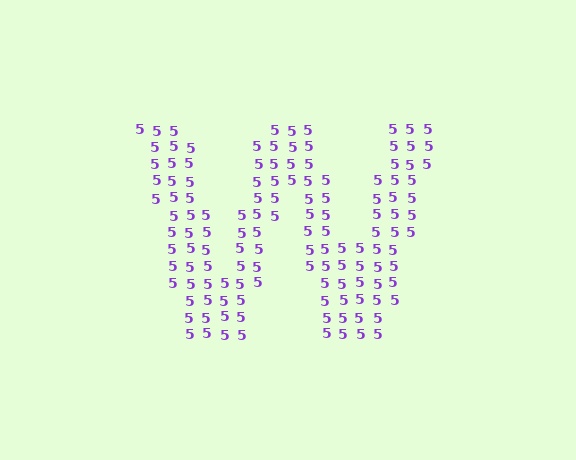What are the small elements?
The small elements are digit 5's.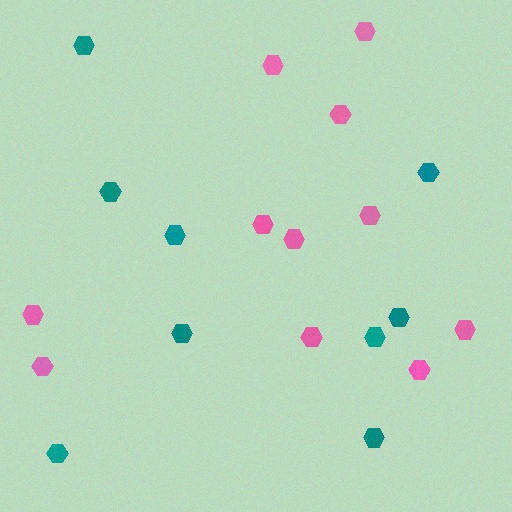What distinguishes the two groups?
There are 2 groups: one group of teal hexagons (9) and one group of pink hexagons (11).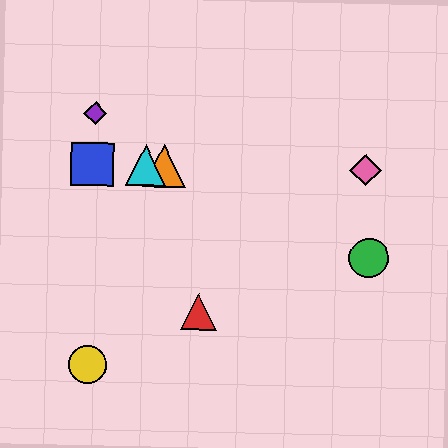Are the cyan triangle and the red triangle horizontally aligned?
No, the cyan triangle is at y≈165 and the red triangle is at y≈312.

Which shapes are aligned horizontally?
The blue square, the orange triangle, the cyan triangle, the pink diamond are aligned horizontally.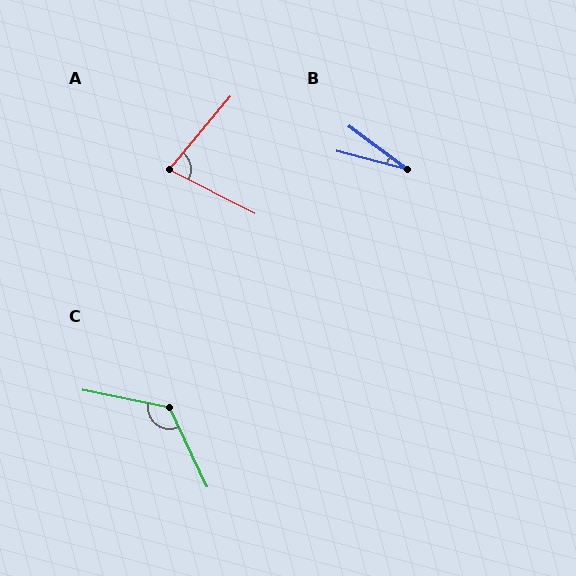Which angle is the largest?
C, at approximately 127 degrees.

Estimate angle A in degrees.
Approximately 77 degrees.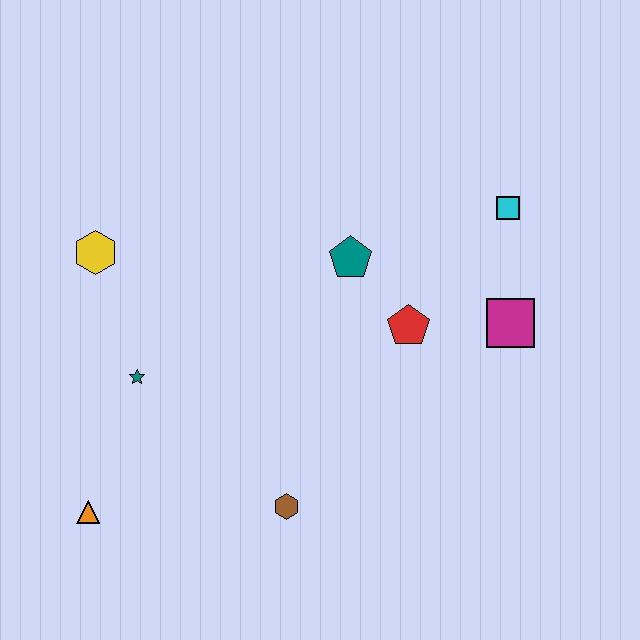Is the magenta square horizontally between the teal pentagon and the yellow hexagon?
No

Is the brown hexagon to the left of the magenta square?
Yes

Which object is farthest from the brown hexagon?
The cyan square is farthest from the brown hexagon.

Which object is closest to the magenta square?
The red pentagon is closest to the magenta square.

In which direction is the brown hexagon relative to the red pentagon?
The brown hexagon is below the red pentagon.